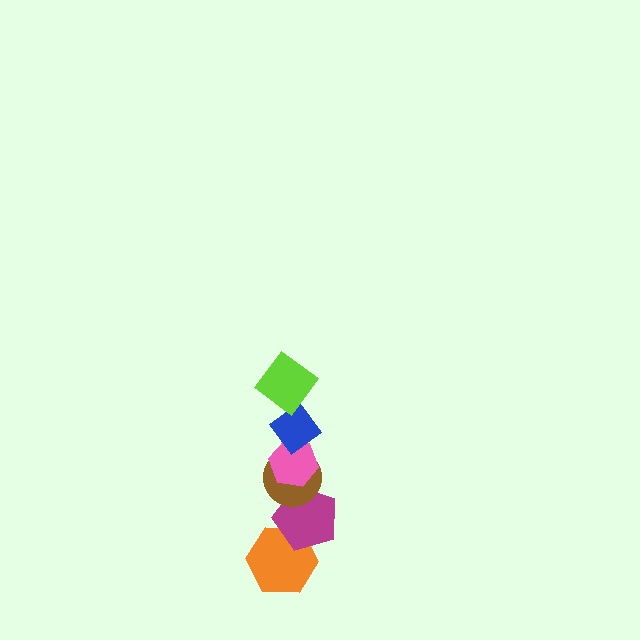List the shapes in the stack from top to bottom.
From top to bottom: the lime diamond, the blue diamond, the pink hexagon, the brown circle, the magenta pentagon, the orange hexagon.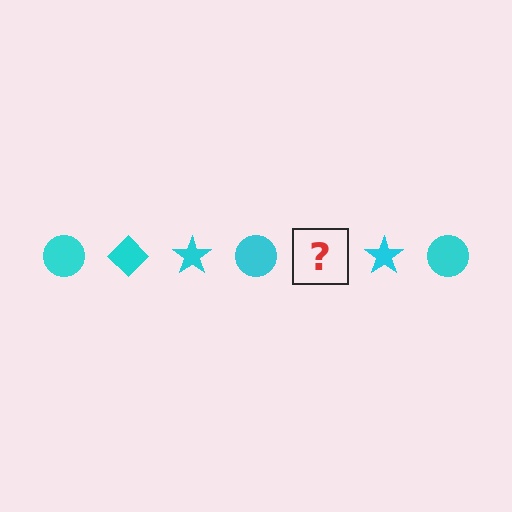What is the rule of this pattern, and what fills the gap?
The rule is that the pattern cycles through circle, diamond, star shapes in cyan. The gap should be filled with a cyan diamond.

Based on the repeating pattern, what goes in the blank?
The blank should be a cyan diamond.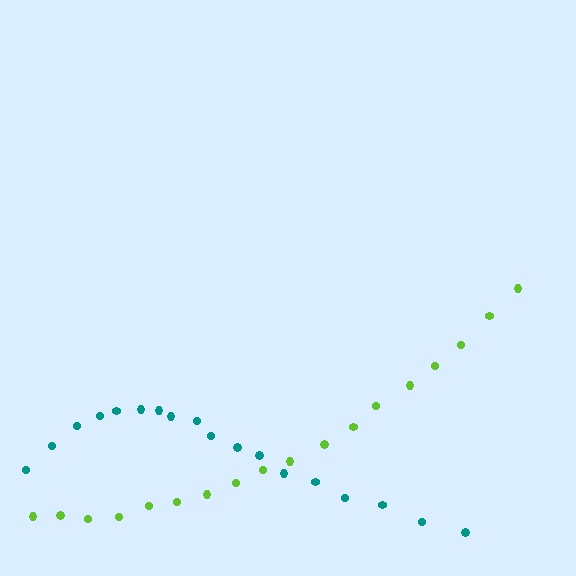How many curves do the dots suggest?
There are 2 distinct paths.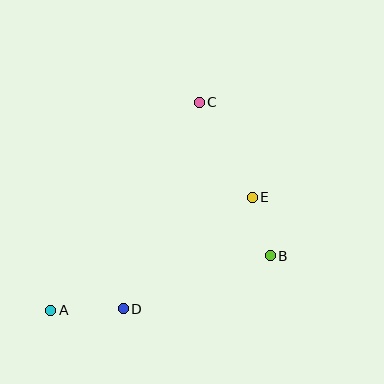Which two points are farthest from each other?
Points A and C are farthest from each other.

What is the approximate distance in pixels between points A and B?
The distance between A and B is approximately 226 pixels.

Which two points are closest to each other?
Points B and E are closest to each other.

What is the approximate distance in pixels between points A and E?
The distance between A and E is approximately 231 pixels.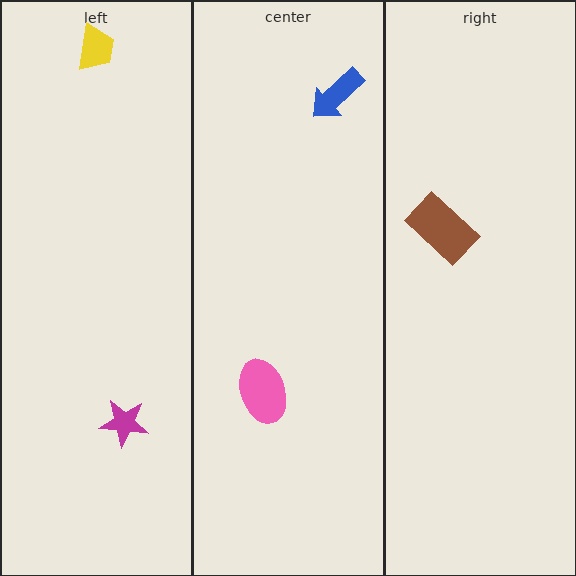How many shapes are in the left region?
2.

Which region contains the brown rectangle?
The right region.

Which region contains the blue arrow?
The center region.